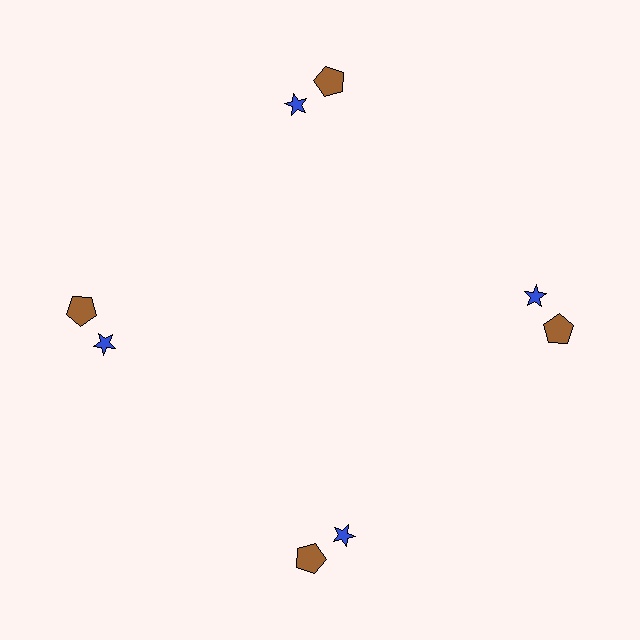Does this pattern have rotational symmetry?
Yes, this pattern has 4-fold rotational symmetry. It looks the same after rotating 90 degrees around the center.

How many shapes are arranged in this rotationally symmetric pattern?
There are 8 shapes, arranged in 4 groups of 2.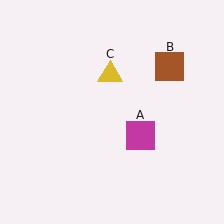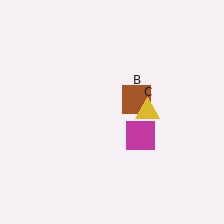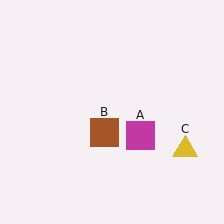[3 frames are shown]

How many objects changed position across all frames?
2 objects changed position: brown square (object B), yellow triangle (object C).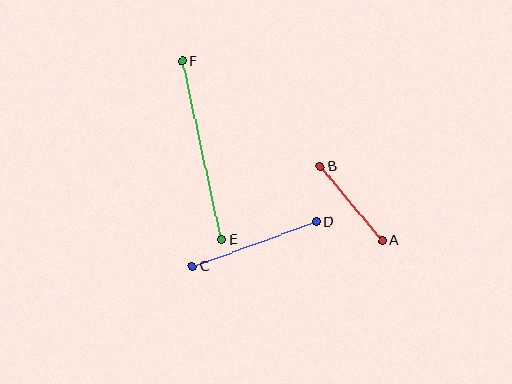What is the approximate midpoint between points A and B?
The midpoint is at approximately (351, 204) pixels.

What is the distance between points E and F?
The distance is approximately 183 pixels.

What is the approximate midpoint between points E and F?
The midpoint is at approximately (202, 150) pixels.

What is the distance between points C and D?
The distance is approximately 131 pixels.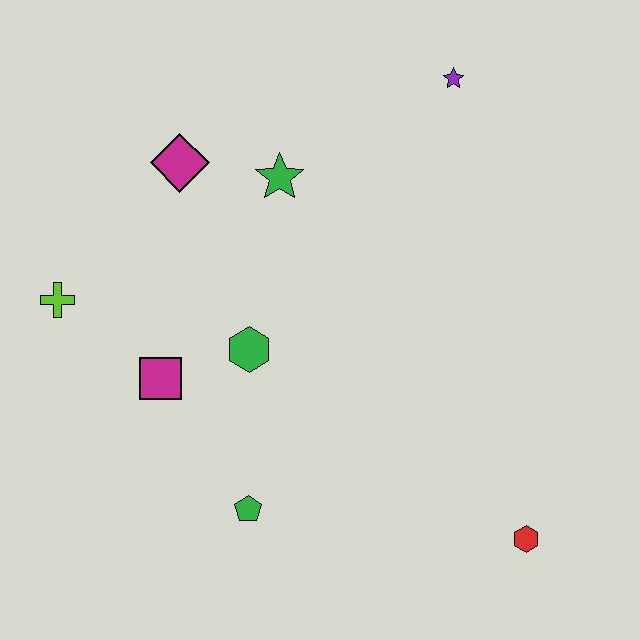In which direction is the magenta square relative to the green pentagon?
The magenta square is above the green pentagon.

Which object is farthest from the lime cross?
The red hexagon is farthest from the lime cross.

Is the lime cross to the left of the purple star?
Yes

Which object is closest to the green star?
The magenta diamond is closest to the green star.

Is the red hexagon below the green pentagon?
Yes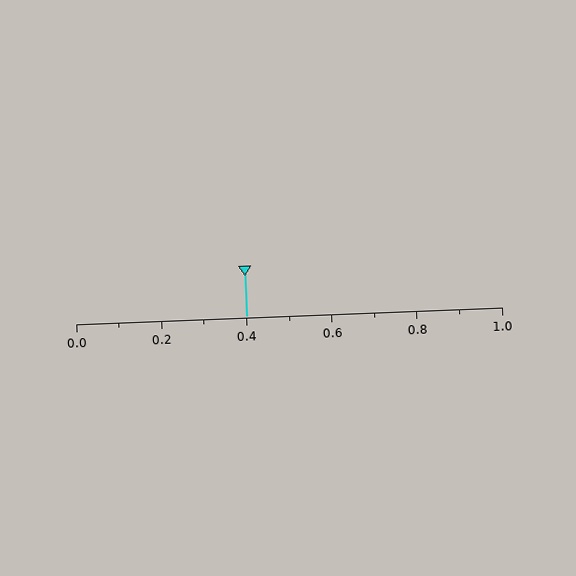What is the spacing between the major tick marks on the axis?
The major ticks are spaced 0.2 apart.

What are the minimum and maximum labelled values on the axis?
The axis runs from 0.0 to 1.0.